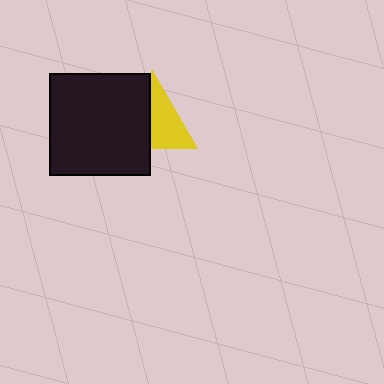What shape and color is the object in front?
The object in front is a black square.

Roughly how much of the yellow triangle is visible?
About half of it is visible (roughly 52%).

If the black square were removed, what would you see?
You would see the complete yellow triangle.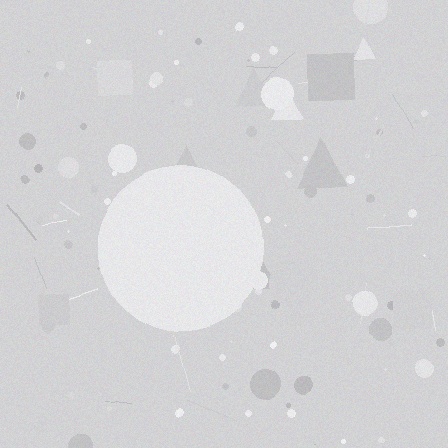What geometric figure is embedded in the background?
A circle is embedded in the background.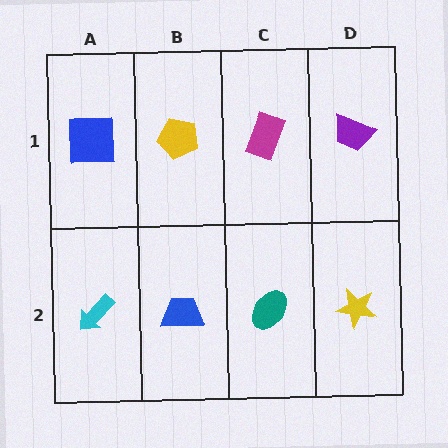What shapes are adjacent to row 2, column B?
A yellow pentagon (row 1, column B), a cyan arrow (row 2, column A), a teal ellipse (row 2, column C).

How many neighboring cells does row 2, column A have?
2.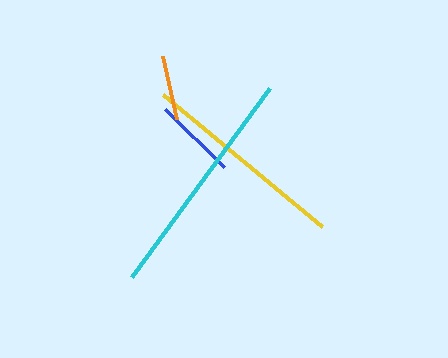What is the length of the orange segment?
The orange segment is approximately 64 pixels long.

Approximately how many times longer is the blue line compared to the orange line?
The blue line is approximately 1.3 times the length of the orange line.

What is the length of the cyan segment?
The cyan segment is approximately 234 pixels long.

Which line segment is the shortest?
The orange line is the shortest at approximately 64 pixels.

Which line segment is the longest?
The cyan line is the longest at approximately 234 pixels.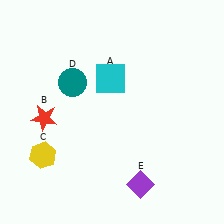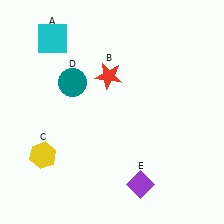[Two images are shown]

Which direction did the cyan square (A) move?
The cyan square (A) moved left.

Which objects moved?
The objects that moved are: the cyan square (A), the red star (B).